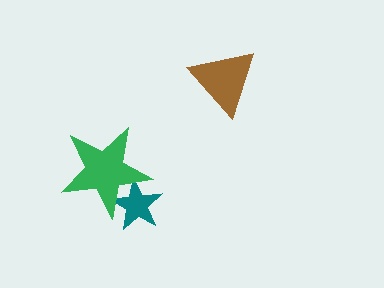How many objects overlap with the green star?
1 object overlaps with the green star.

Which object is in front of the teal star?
The green star is in front of the teal star.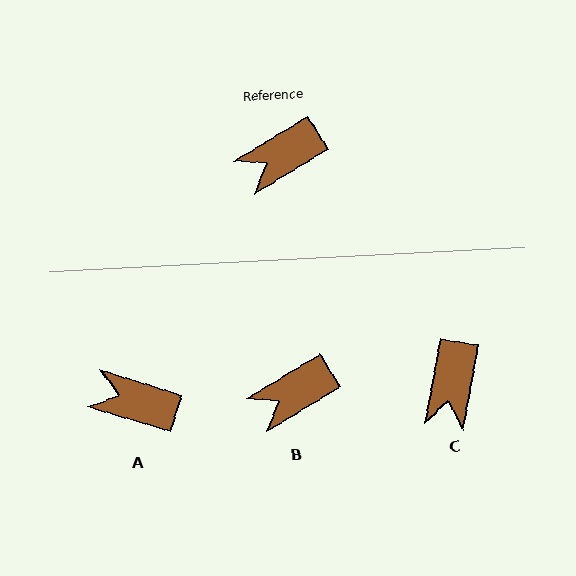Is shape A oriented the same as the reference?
No, it is off by about 48 degrees.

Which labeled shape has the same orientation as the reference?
B.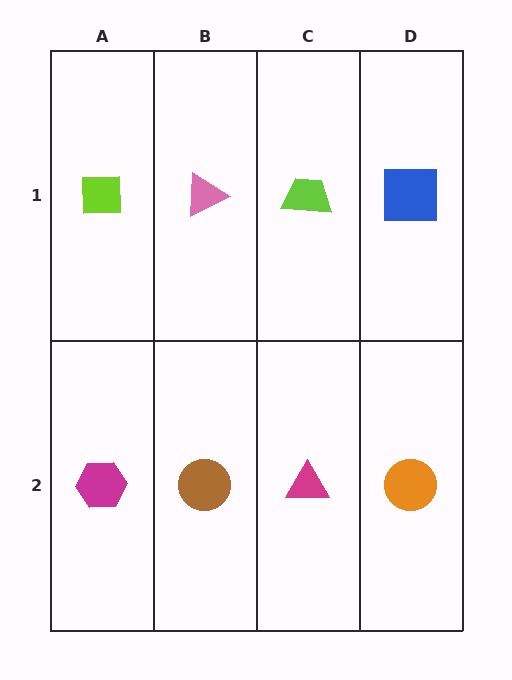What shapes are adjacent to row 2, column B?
A pink triangle (row 1, column B), a magenta hexagon (row 2, column A), a magenta triangle (row 2, column C).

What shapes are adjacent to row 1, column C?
A magenta triangle (row 2, column C), a pink triangle (row 1, column B), a blue square (row 1, column D).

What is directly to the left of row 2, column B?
A magenta hexagon.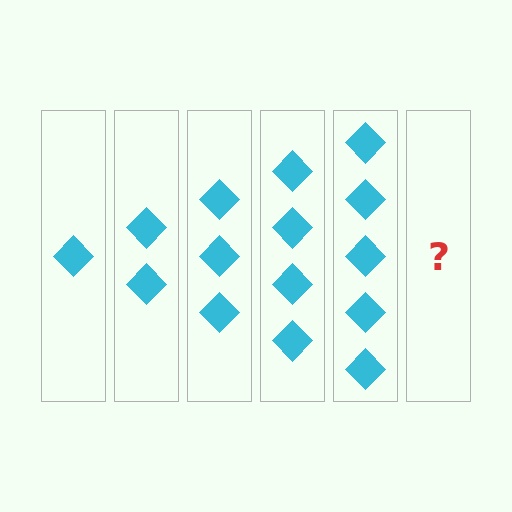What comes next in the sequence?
The next element should be 6 diamonds.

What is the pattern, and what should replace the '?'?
The pattern is that each step adds one more diamond. The '?' should be 6 diamonds.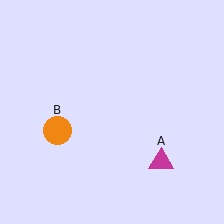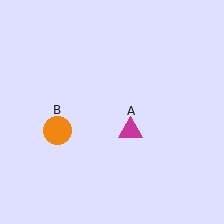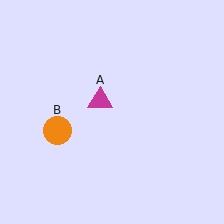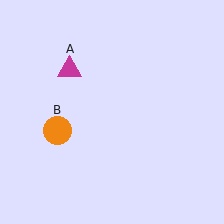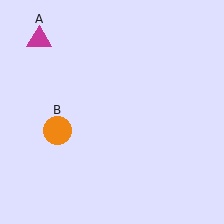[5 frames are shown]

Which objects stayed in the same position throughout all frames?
Orange circle (object B) remained stationary.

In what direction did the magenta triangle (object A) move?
The magenta triangle (object A) moved up and to the left.